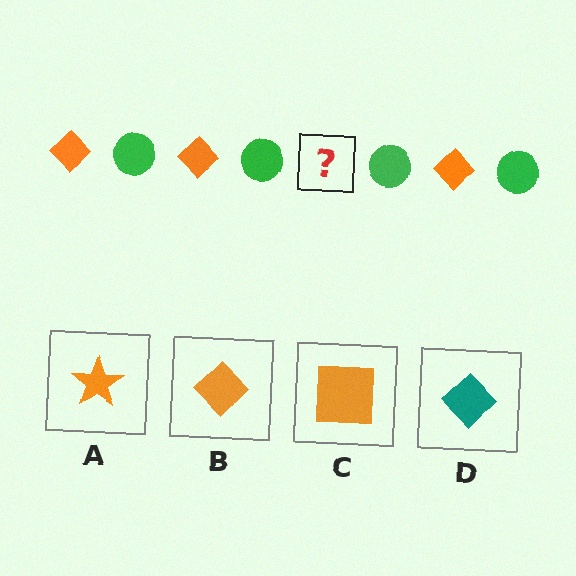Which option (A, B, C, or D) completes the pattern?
B.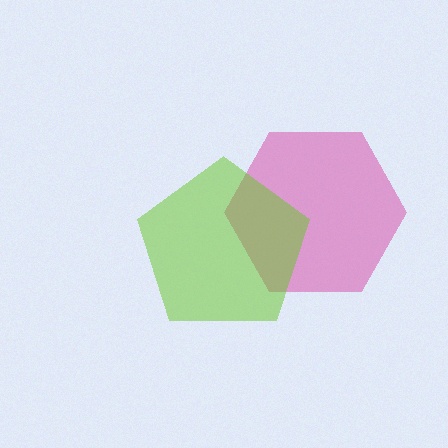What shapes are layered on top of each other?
The layered shapes are: a magenta hexagon, a lime pentagon.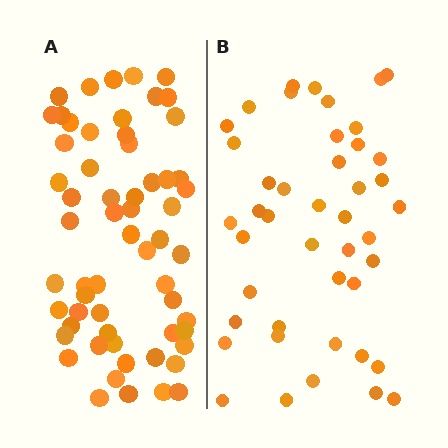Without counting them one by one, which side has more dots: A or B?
Region A (the left region) has more dots.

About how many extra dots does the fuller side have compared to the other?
Region A has approximately 15 more dots than region B.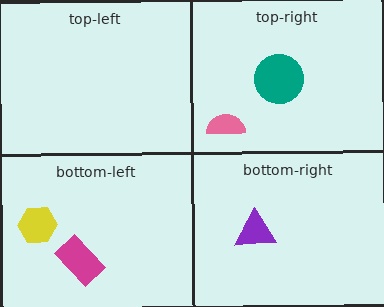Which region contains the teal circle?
The top-right region.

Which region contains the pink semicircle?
The top-right region.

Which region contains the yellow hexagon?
The bottom-left region.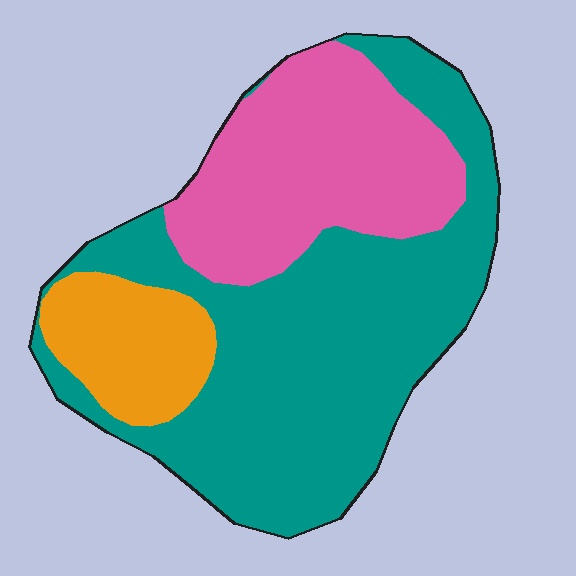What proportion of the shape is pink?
Pink covers roughly 30% of the shape.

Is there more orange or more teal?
Teal.